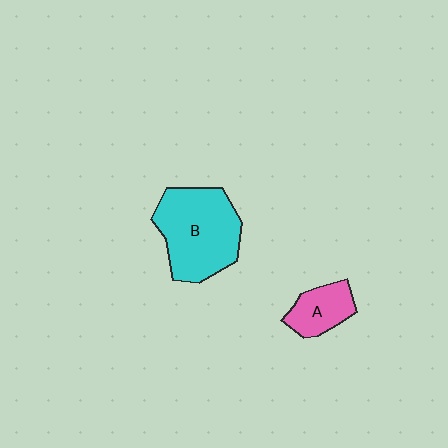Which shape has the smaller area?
Shape A (pink).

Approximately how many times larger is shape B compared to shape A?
Approximately 2.4 times.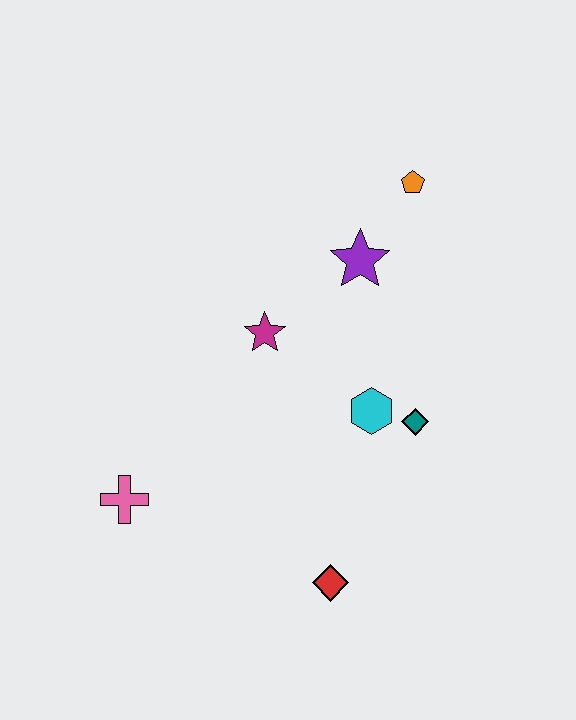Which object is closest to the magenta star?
The purple star is closest to the magenta star.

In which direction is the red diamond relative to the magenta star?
The red diamond is below the magenta star.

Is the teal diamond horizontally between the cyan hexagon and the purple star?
No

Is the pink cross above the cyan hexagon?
No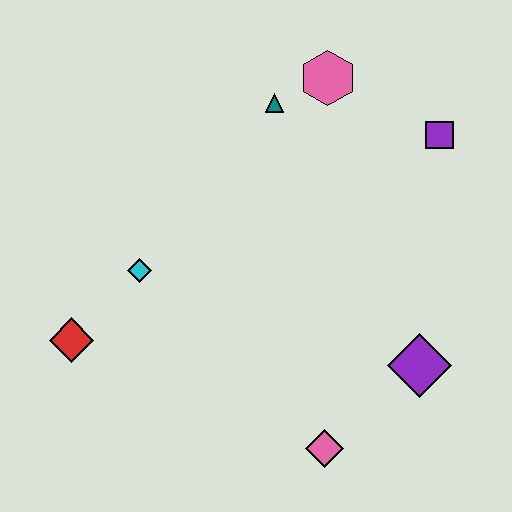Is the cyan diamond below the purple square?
Yes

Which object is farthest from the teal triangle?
The pink diamond is farthest from the teal triangle.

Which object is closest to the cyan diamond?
The red diamond is closest to the cyan diamond.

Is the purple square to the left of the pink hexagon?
No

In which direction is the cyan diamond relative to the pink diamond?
The cyan diamond is to the left of the pink diamond.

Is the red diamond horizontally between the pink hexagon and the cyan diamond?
No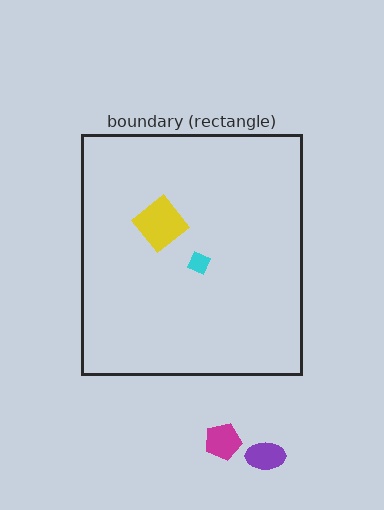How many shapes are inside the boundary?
2 inside, 2 outside.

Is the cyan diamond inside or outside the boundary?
Inside.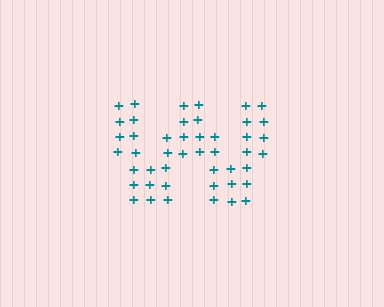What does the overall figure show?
The overall figure shows the letter W.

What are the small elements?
The small elements are plus signs.